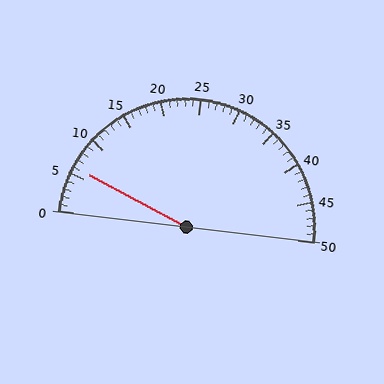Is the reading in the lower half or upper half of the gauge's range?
The reading is in the lower half of the range (0 to 50).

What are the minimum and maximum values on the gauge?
The gauge ranges from 0 to 50.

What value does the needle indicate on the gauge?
The needle indicates approximately 6.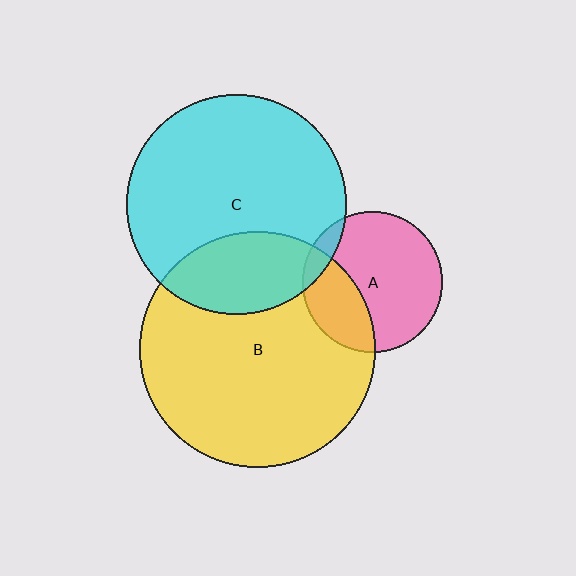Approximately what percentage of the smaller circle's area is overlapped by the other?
Approximately 25%.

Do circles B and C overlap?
Yes.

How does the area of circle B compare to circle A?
Approximately 2.8 times.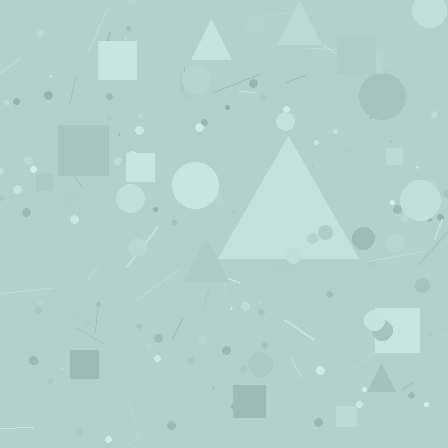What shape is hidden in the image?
A triangle is hidden in the image.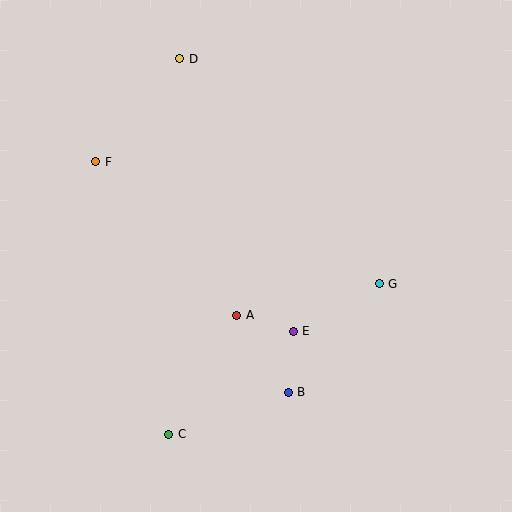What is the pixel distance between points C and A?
The distance between C and A is 137 pixels.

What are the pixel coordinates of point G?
Point G is at (379, 284).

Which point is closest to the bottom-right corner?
Point B is closest to the bottom-right corner.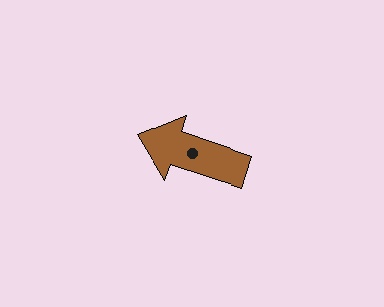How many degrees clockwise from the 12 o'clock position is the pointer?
Approximately 288 degrees.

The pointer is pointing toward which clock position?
Roughly 10 o'clock.